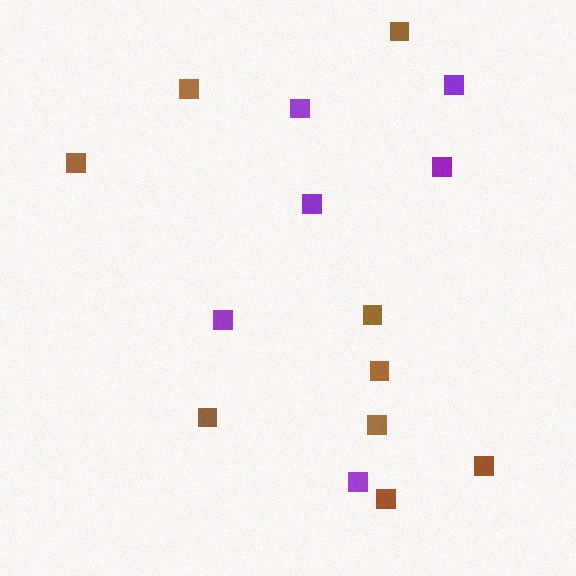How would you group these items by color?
There are 2 groups: one group of brown squares (9) and one group of purple squares (6).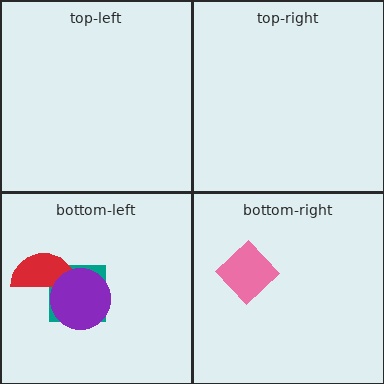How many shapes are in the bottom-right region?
1.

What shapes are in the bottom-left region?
The teal square, the red semicircle, the purple circle.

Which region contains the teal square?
The bottom-left region.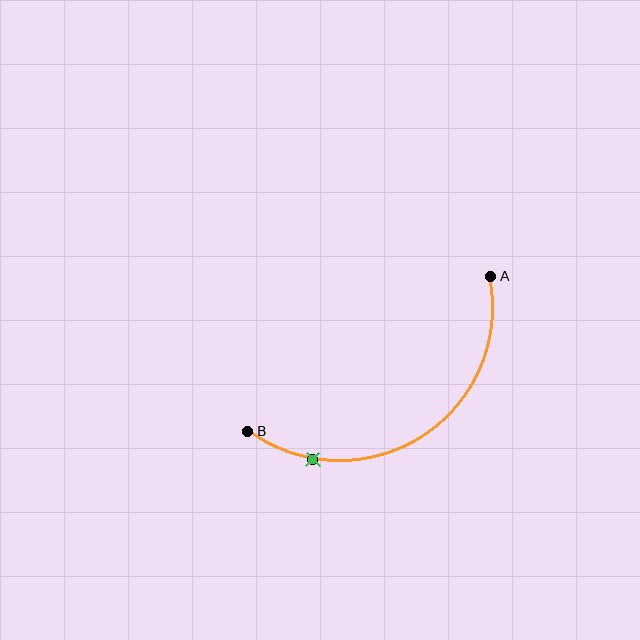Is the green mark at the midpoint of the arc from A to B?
No. The green mark lies on the arc but is closer to endpoint B. The arc midpoint would be at the point on the curve equidistant along the arc from both A and B.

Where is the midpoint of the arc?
The arc midpoint is the point on the curve farthest from the straight line joining A and B. It sits below that line.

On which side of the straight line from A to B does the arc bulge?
The arc bulges below the straight line connecting A and B.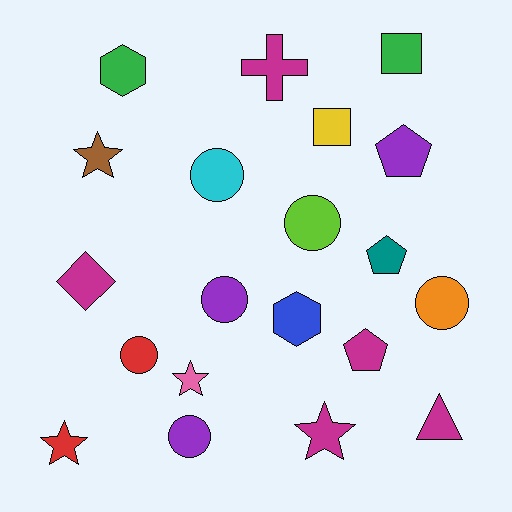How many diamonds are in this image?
There is 1 diamond.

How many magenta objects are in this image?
There are 5 magenta objects.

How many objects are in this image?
There are 20 objects.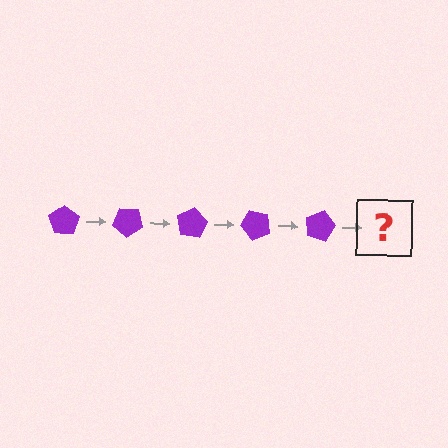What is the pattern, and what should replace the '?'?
The pattern is that the pentagon rotates 40 degrees each step. The '?' should be a purple pentagon rotated 200 degrees.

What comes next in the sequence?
The next element should be a purple pentagon rotated 200 degrees.